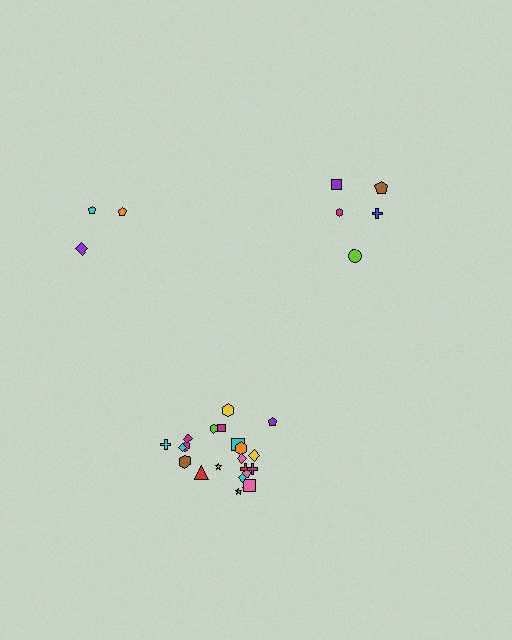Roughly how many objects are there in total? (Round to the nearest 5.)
Roughly 30 objects in total.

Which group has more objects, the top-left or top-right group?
The top-right group.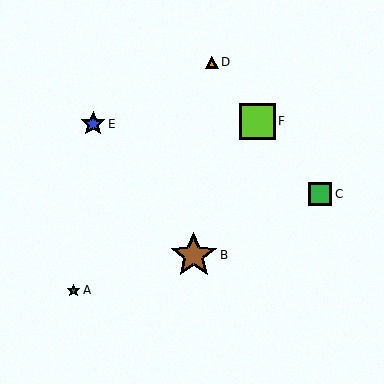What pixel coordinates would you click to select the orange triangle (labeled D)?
Click at (212, 62) to select the orange triangle D.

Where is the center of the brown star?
The center of the brown star is at (194, 255).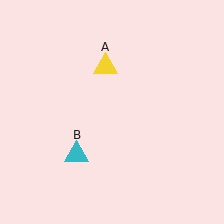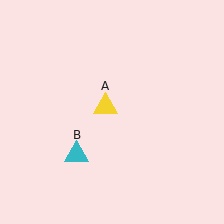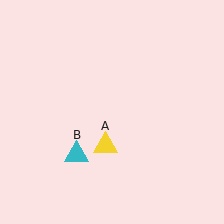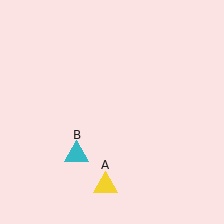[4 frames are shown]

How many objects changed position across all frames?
1 object changed position: yellow triangle (object A).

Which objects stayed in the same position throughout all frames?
Cyan triangle (object B) remained stationary.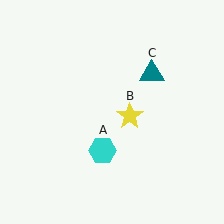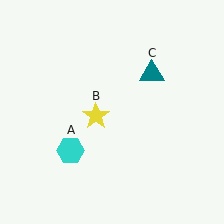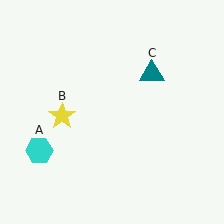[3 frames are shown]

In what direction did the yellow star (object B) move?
The yellow star (object B) moved left.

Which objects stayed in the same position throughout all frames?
Teal triangle (object C) remained stationary.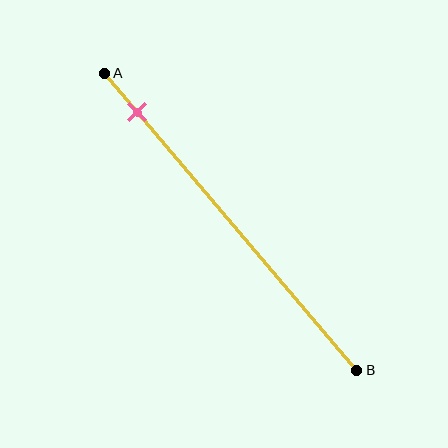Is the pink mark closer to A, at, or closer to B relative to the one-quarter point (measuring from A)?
The pink mark is closer to point A than the one-quarter point of segment AB.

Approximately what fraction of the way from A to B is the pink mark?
The pink mark is approximately 15% of the way from A to B.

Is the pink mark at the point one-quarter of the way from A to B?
No, the mark is at about 15% from A, not at the 25% one-quarter point.